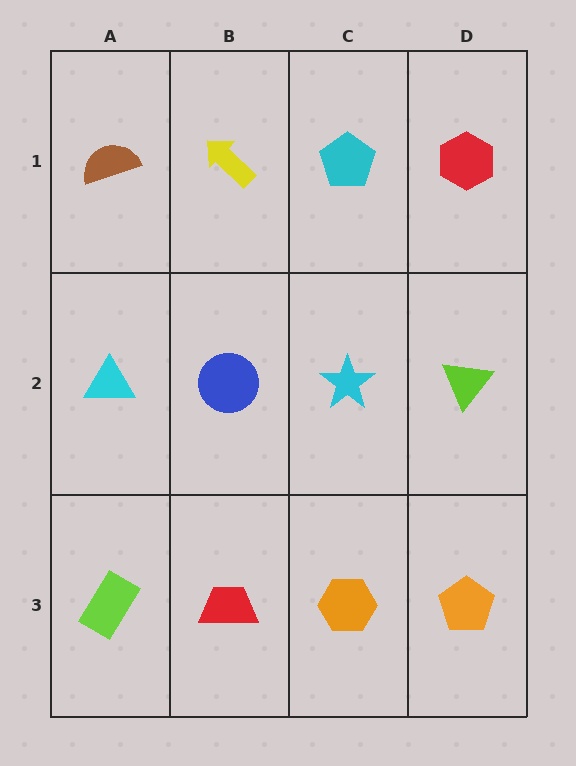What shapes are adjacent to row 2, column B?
A yellow arrow (row 1, column B), a red trapezoid (row 3, column B), a cyan triangle (row 2, column A), a cyan star (row 2, column C).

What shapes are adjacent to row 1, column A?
A cyan triangle (row 2, column A), a yellow arrow (row 1, column B).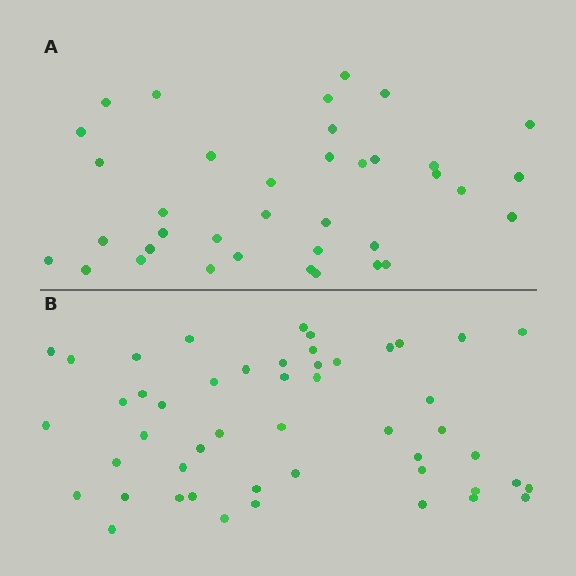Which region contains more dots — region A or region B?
Region B (the bottom region) has more dots.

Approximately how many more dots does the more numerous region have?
Region B has roughly 12 or so more dots than region A.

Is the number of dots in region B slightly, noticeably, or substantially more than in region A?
Region B has noticeably more, but not dramatically so. The ratio is roughly 1.3 to 1.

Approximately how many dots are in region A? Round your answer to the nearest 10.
About 40 dots. (The exact count is 37, which rounds to 40.)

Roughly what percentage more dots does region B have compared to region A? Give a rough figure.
About 30% more.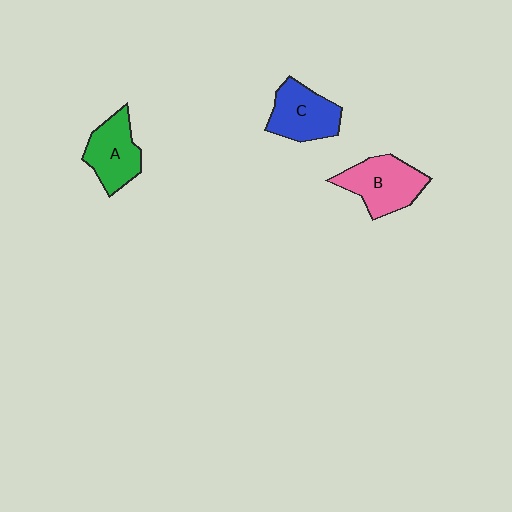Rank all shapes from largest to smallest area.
From largest to smallest: B (pink), C (blue), A (green).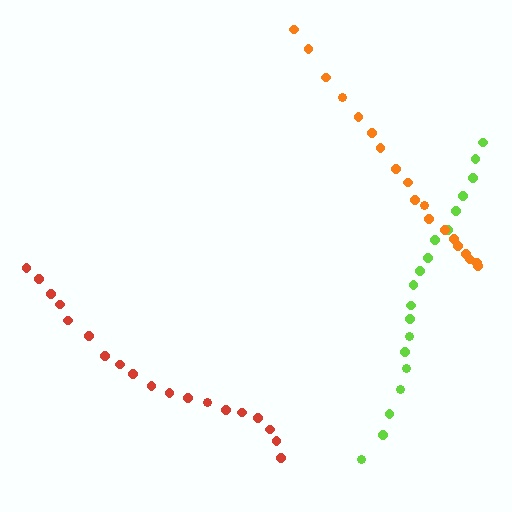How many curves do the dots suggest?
There are 3 distinct paths.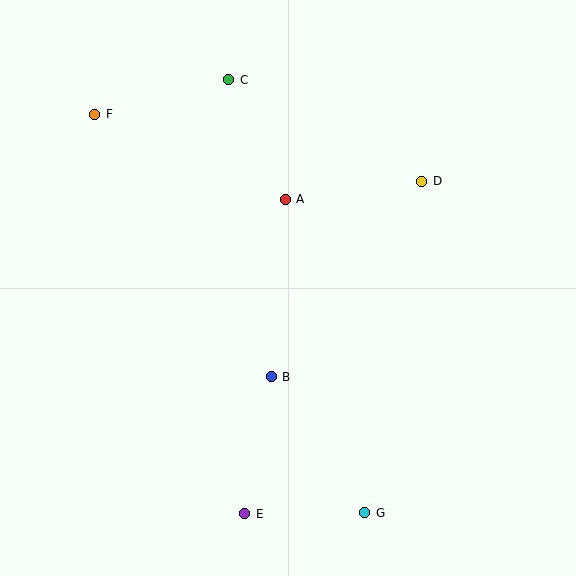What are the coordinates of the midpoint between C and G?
The midpoint between C and G is at (297, 296).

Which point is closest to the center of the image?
Point A at (285, 199) is closest to the center.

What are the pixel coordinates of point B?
Point B is at (271, 377).